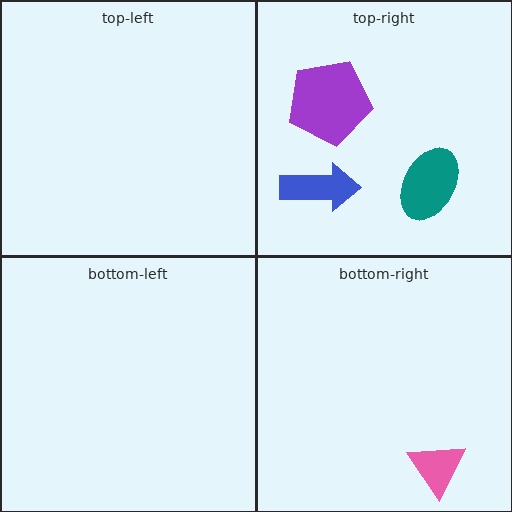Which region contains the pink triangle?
The bottom-right region.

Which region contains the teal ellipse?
The top-right region.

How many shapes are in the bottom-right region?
1.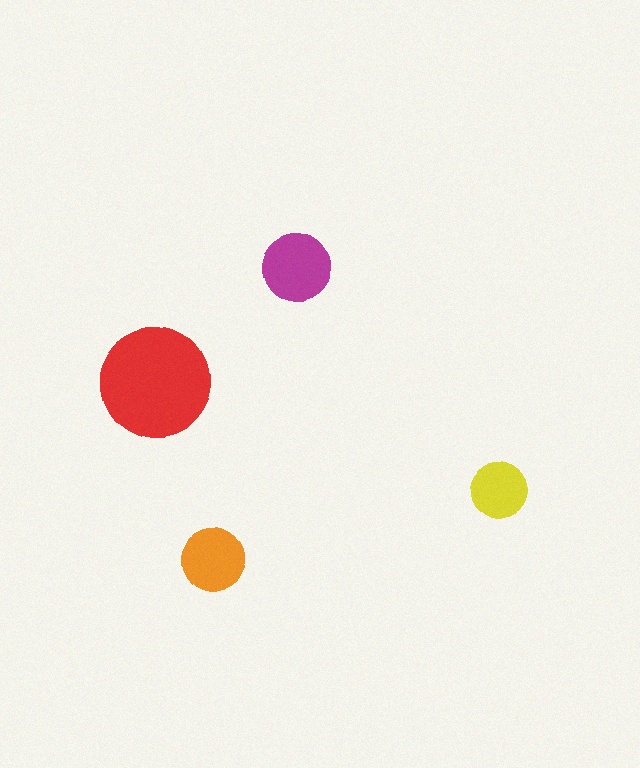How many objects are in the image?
There are 4 objects in the image.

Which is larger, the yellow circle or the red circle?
The red one.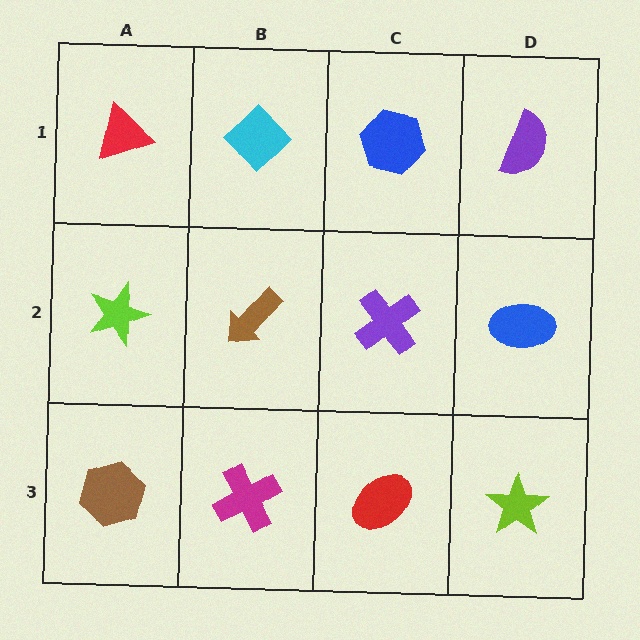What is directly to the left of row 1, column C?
A cyan diamond.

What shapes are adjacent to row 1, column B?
A brown arrow (row 2, column B), a red triangle (row 1, column A), a blue hexagon (row 1, column C).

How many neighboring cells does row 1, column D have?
2.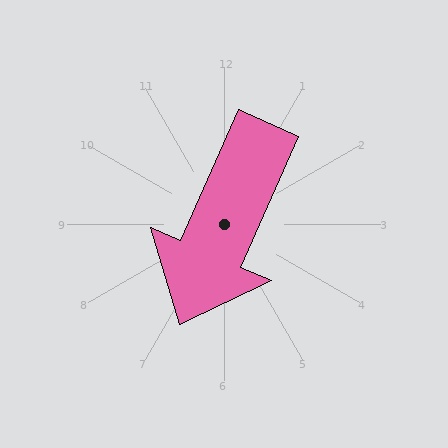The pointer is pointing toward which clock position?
Roughly 7 o'clock.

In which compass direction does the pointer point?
Southwest.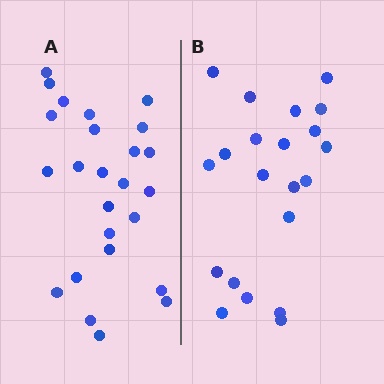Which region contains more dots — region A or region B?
Region A (the left region) has more dots.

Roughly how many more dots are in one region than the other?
Region A has about 4 more dots than region B.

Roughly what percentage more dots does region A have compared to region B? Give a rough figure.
About 20% more.